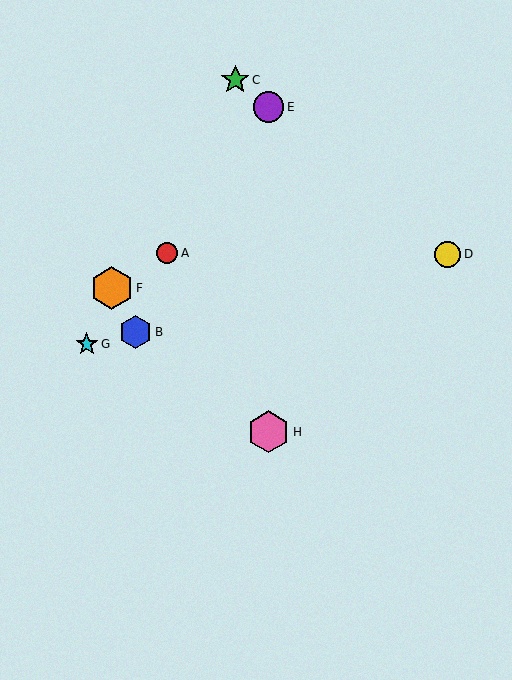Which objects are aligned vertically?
Objects E, H are aligned vertically.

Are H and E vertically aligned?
Yes, both are at x≈269.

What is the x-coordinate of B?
Object B is at x≈136.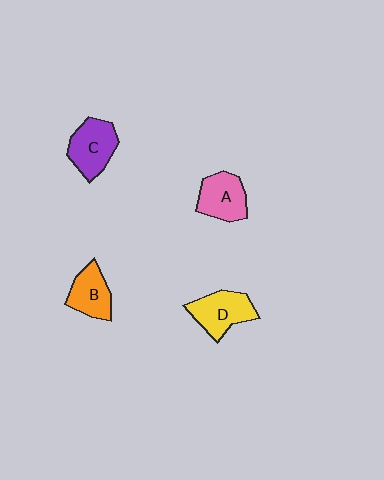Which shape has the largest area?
Shape D (yellow).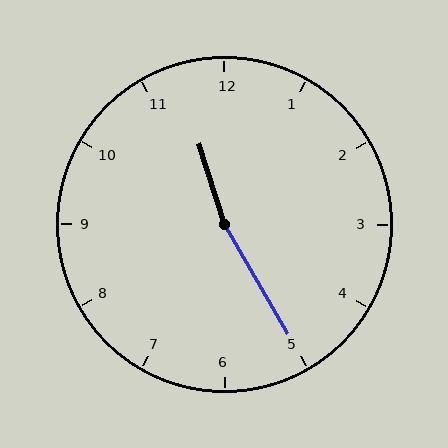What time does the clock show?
11:25.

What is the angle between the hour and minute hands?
Approximately 168 degrees.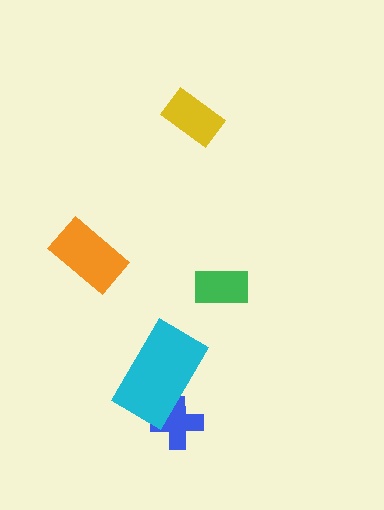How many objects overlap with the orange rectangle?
0 objects overlap with the orange rectangle.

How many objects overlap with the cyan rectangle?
1 object overlaps with the cyan rectangle.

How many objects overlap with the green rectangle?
0 objects overlap with the green rectangle.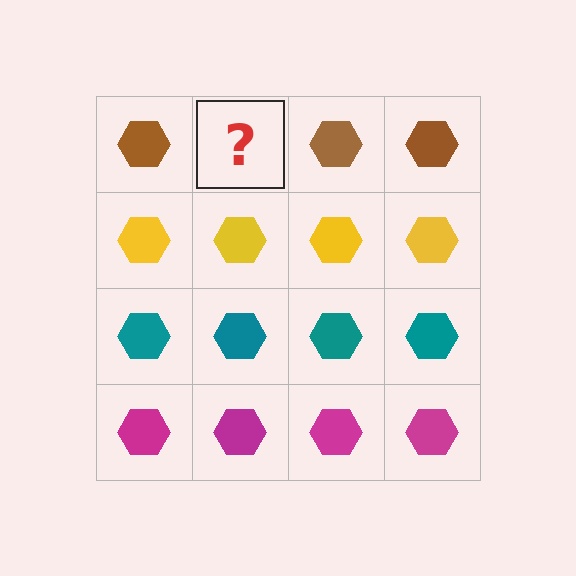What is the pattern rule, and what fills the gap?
The rule is that each row has a consistent color. The gap should be filled with a brown hexagon.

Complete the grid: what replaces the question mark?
The question mark should be replaced with a brown hexagon.